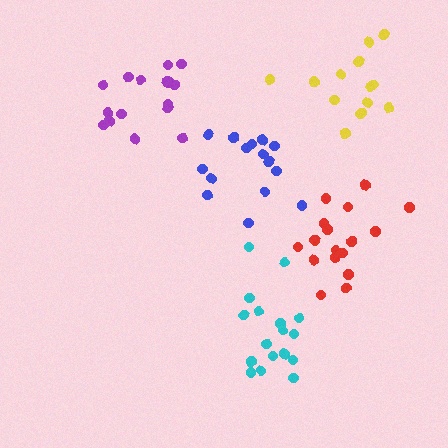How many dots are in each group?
Group 1: 17 dots, Group 2: 15 dots, Group 3: 16 dots, Group 4: 14 dots, Group 5: 17 dots (79 total).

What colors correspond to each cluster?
The clusters are colored: red, blue, purple, yellow, cyan.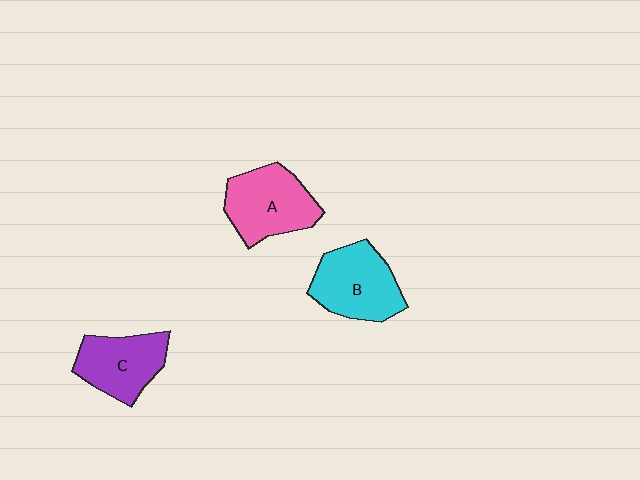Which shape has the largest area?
Shape A (pink).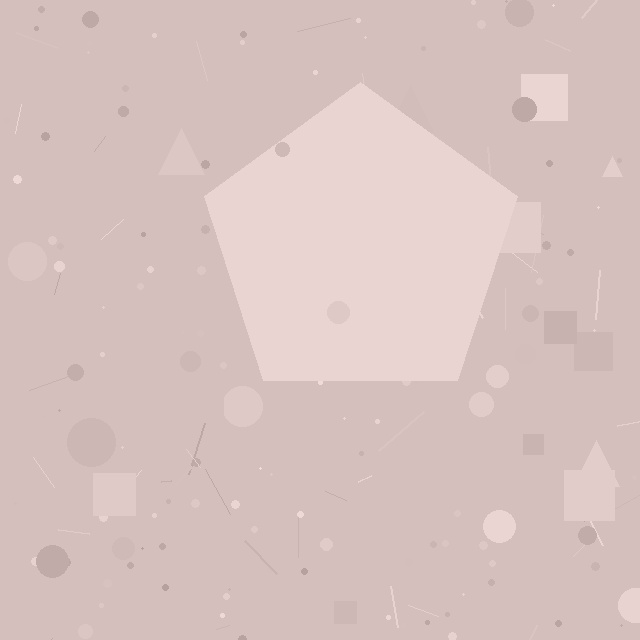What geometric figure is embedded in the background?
A pentagon is embedded in the background.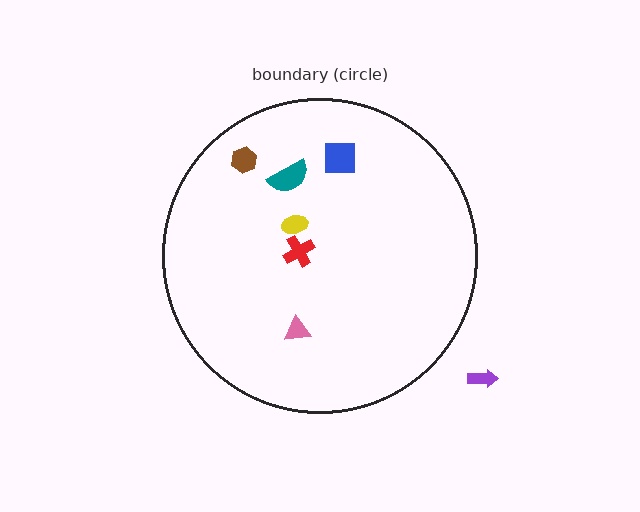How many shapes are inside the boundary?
6 inside, 1 outside.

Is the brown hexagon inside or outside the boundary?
Inside.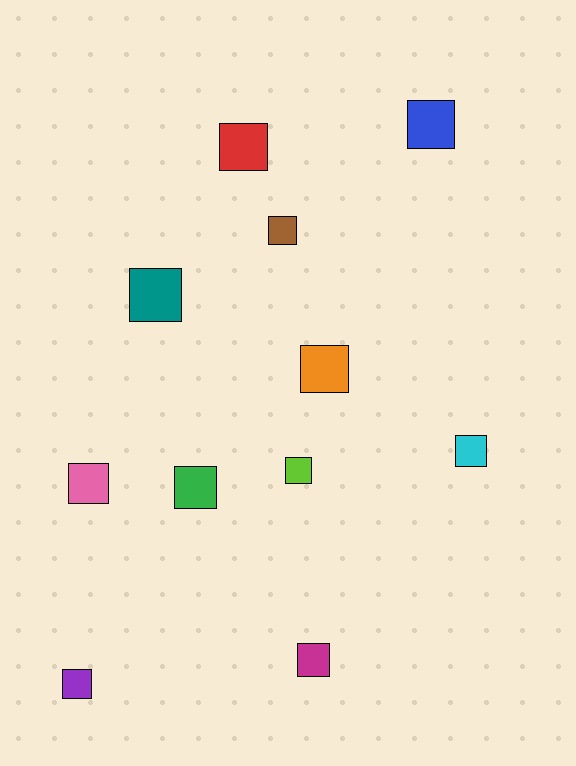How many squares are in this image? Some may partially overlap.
There are 11 squares.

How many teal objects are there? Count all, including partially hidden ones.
There is 1 teal object.